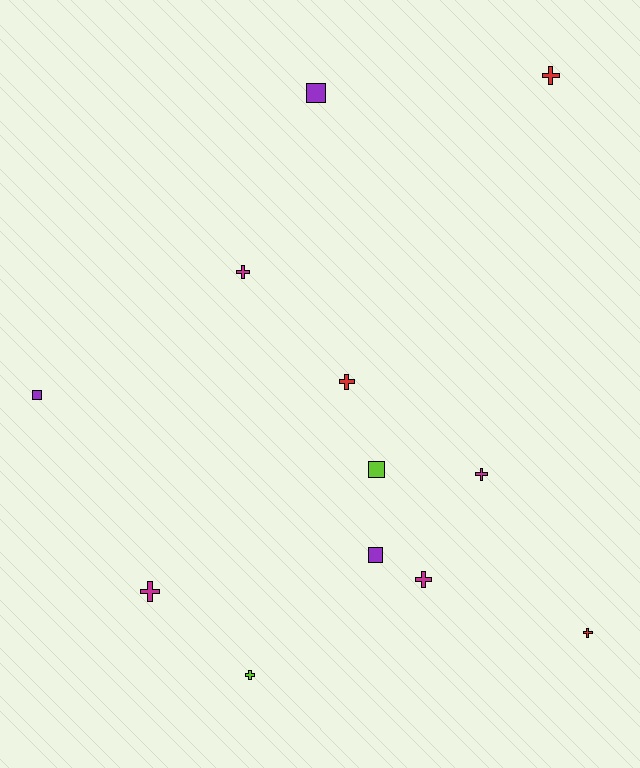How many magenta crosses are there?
There are 4 magenta crosses.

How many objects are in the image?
There are 12 objects.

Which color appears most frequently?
Magenta, with 4 objects.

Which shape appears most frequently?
Cross, with 8 objects.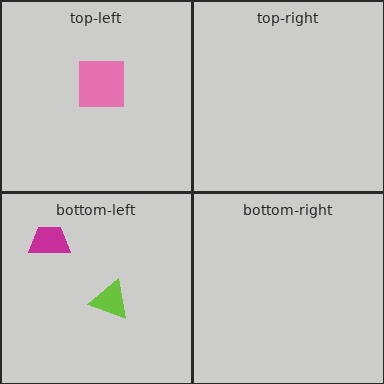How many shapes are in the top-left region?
1.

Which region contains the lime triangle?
The bottom-left region.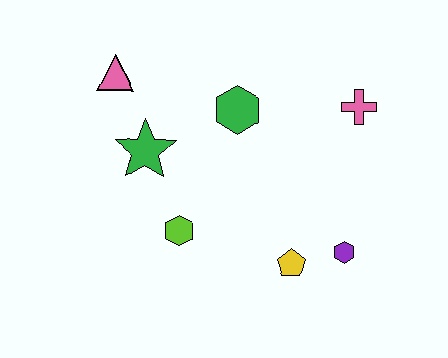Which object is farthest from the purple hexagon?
The pink triangle is farthest from the purple hexagon.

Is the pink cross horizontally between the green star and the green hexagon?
No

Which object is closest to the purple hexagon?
The yellow pentagon is closest to the purple hexagon.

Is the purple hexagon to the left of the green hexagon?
No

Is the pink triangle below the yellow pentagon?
No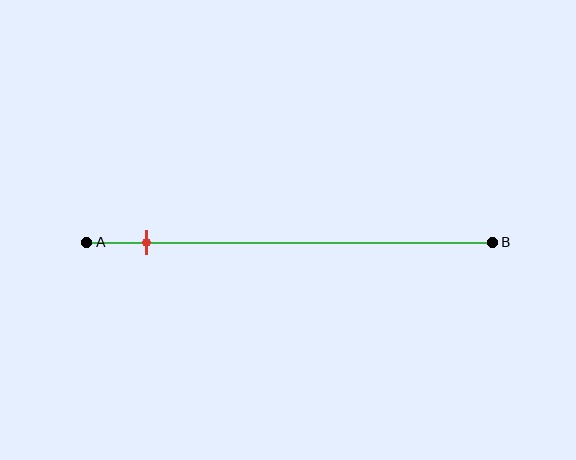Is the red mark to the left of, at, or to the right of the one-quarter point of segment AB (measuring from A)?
The red mark is to the left of the one-quarter point of segment AB.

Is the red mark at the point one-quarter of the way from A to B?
No, the mark is at about 15% from A, not at the 25% one-quarter point.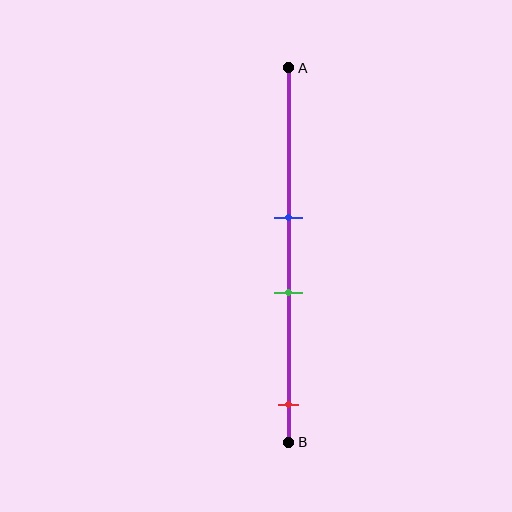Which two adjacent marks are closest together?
The blue and green marks are the closest adjacent pair.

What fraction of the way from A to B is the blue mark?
The blue mark is approximately 40% (0.4) of the way from A to B.